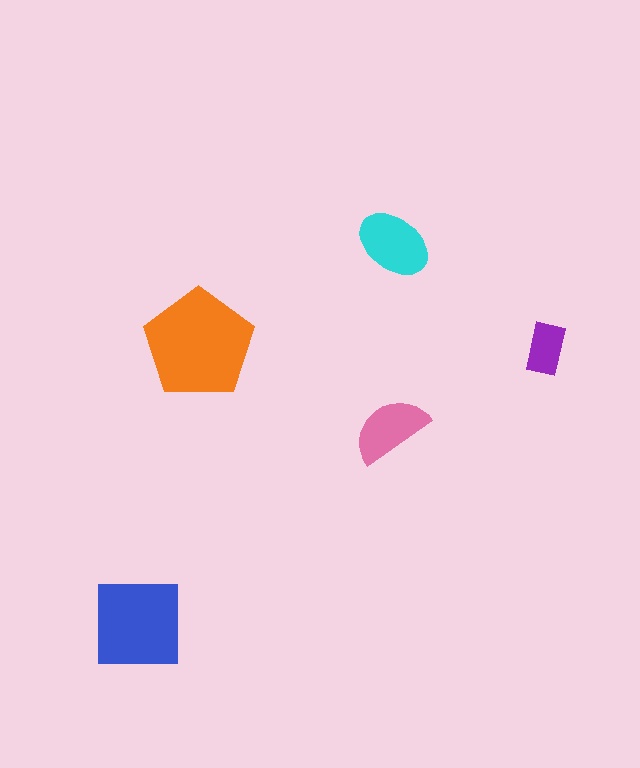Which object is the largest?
The orange pentagon.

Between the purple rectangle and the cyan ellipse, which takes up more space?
The cyan ellipse.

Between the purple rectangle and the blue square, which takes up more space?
The blue square.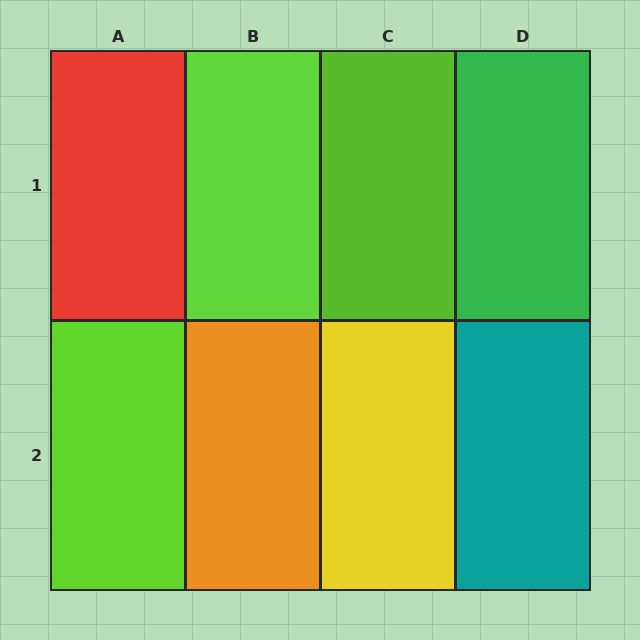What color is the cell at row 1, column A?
Red.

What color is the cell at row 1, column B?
Lime.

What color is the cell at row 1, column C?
Lime.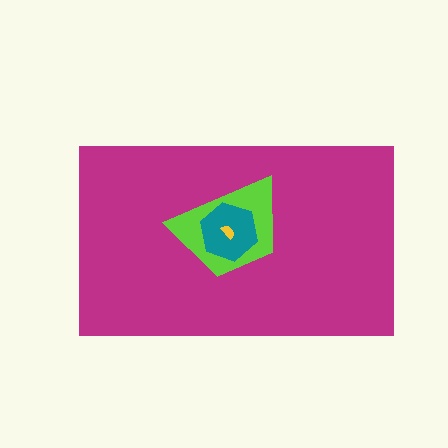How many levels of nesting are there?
4.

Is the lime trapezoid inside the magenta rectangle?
Yes.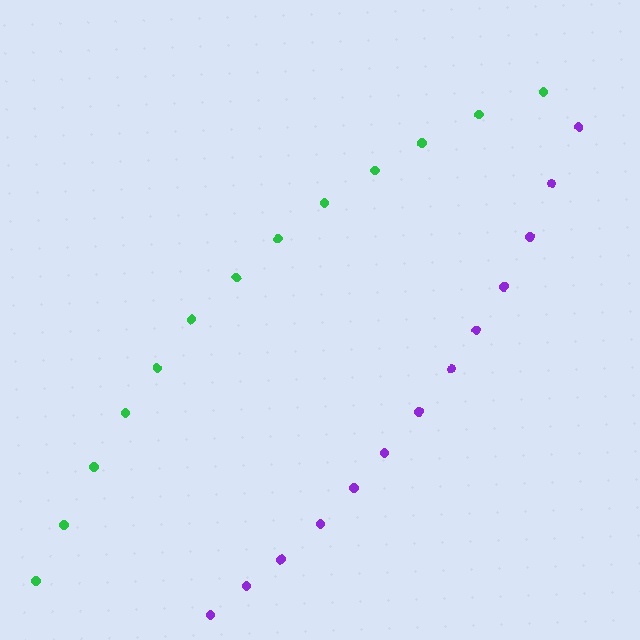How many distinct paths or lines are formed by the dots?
There are 2 distinct paths.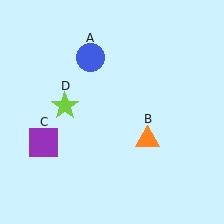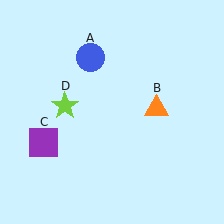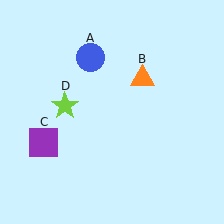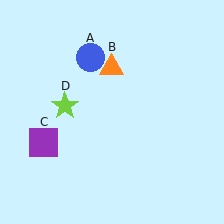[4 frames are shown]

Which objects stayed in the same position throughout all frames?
Blue circle (object A) and purple square (object C) and lime star (object D) remained stationary.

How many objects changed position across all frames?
1 object changed position: orange triangle (object B).